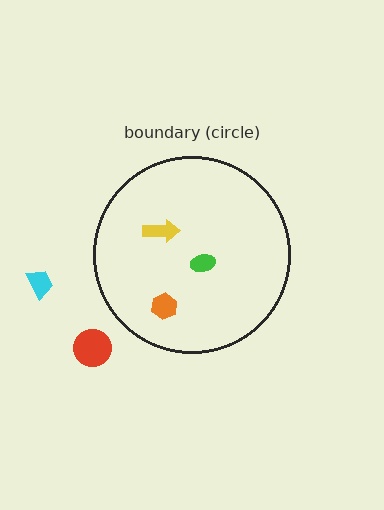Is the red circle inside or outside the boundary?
Outside.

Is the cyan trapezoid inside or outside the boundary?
Outside.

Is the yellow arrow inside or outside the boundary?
Inside.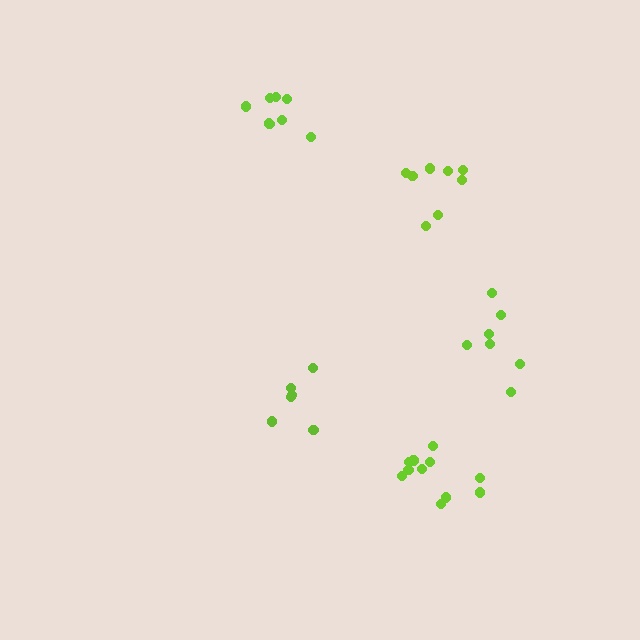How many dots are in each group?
Group 1: 11 dots, Group 2: 8 dots, Group 3: 8 dots, Group 4: 6 dots, Group 5: 7 dots (40 total).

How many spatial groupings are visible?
There are 5 spatial groupings.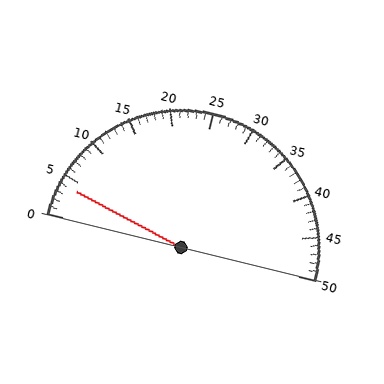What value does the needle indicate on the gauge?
The needle indicates approximately 4.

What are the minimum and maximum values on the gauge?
The gauge ranges from 0 to 50.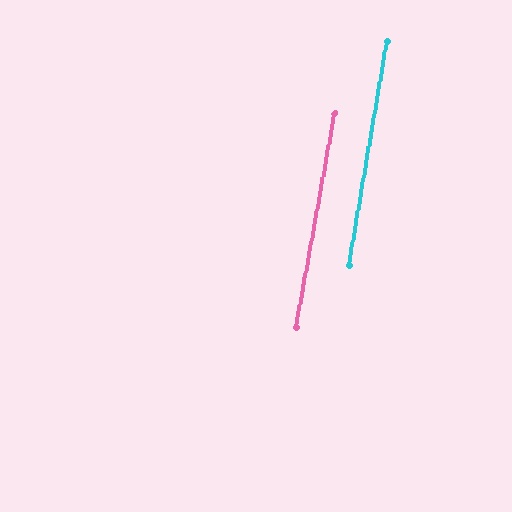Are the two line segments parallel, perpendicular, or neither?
Parallel — their directions differ by only 0.7°.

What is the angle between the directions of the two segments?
Approximately 1 degree.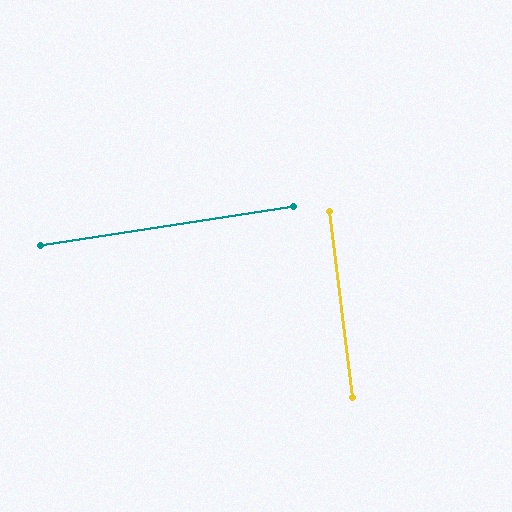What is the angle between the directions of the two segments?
Approximately 88 degrees.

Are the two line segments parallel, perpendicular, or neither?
Perpendicular — they meet at approximately 88°.